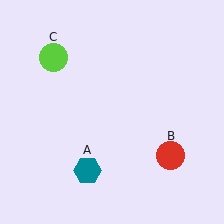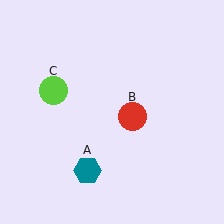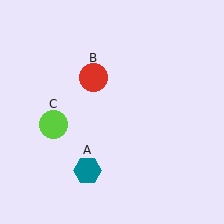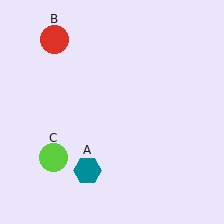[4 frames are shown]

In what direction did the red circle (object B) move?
The red circle (object B) moved up and to the left.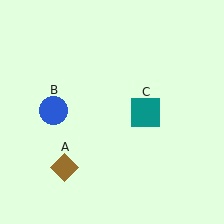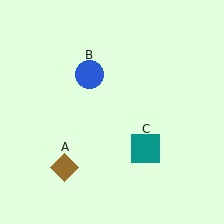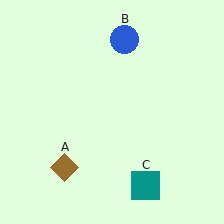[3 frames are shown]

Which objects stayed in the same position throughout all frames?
Brown diamond (object A) remained stationary.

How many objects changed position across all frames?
2 objects changed position: blue circle (object B), teal square (object C).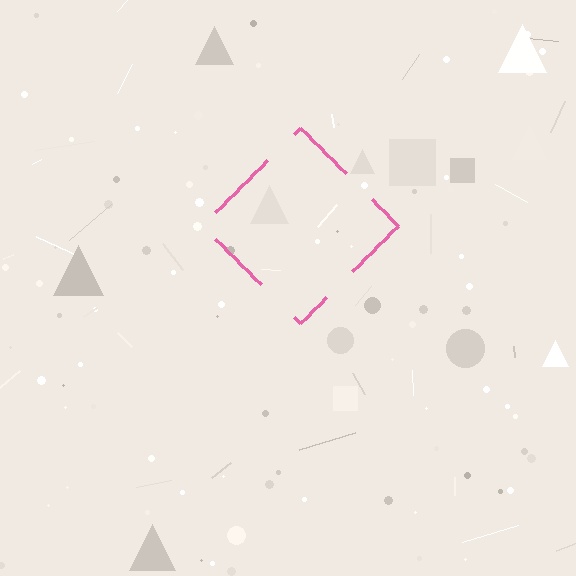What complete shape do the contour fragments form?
The contour fragments form a diamond.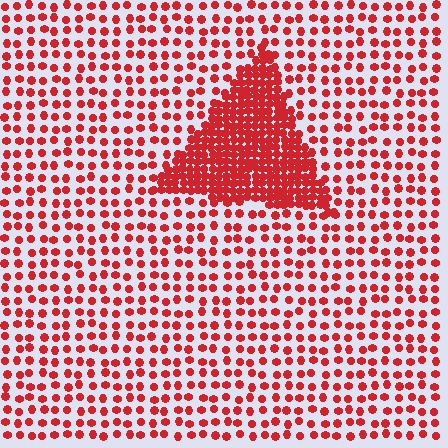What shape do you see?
I see a triangle.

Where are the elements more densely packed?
The elements are more densely packed inside the triangle boundary.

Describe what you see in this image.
The image contains small red elements arranged at two different densities. A triangle-shaped region is visible where the elements are more densely packed than the surrounding area.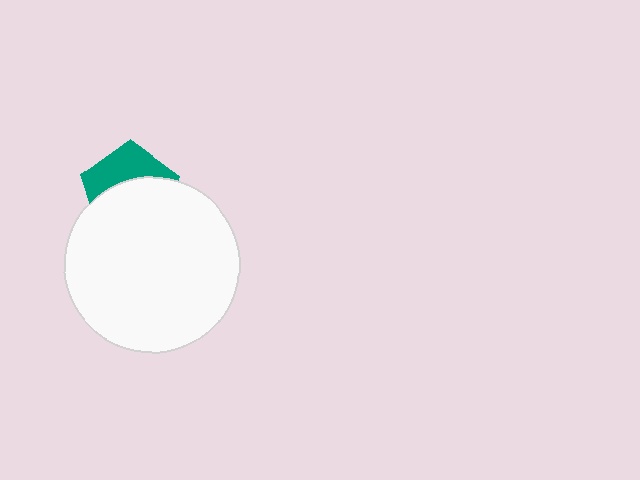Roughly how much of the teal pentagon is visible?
A small part of it is visible (roughly 39%).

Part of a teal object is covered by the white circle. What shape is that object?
It is a pentagon.